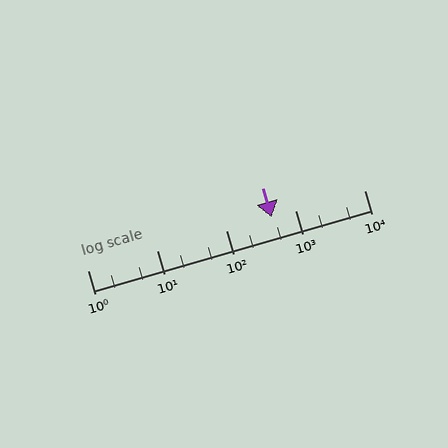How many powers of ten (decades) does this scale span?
The scale spans 4 decades, from 1 to 10000.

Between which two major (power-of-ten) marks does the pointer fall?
The pointer is between 100 and 1000.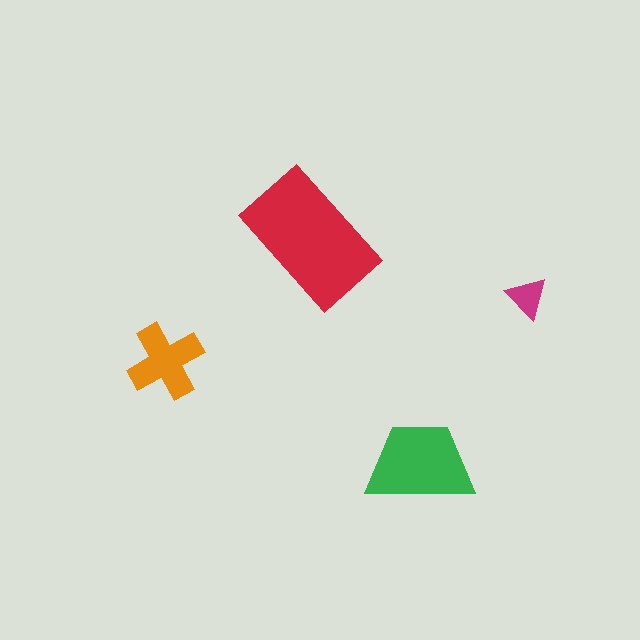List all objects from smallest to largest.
The magenta triangle, the orange cross, the green trapezoid, the red rectangle.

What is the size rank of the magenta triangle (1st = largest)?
4th.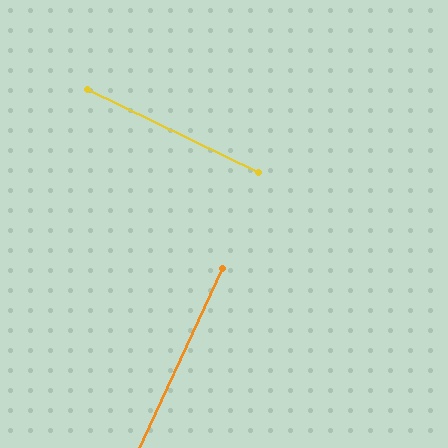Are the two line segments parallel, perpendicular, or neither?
Perpendicular — they meet at approximately 89°.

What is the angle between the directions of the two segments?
Approximately 89 degrees.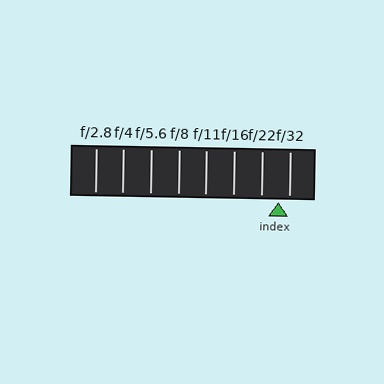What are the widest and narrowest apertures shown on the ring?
The widest aperture shown is f/2.8 and the narrowest is f/32.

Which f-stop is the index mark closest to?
The index mark is closest to f/32.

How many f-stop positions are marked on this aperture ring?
There are 8 f-stop positions marked.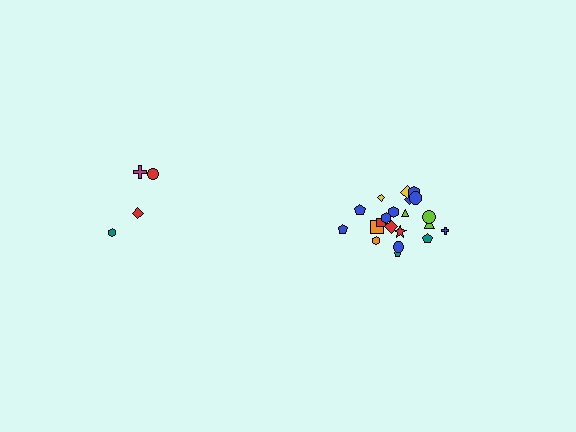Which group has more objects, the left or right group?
The right group.